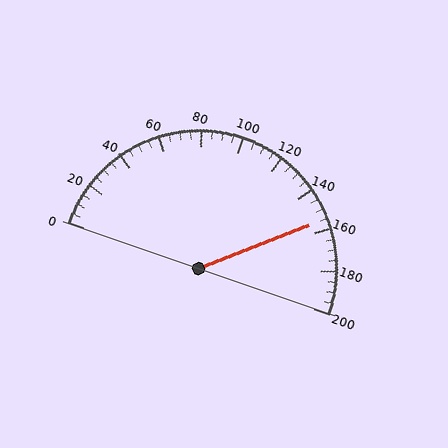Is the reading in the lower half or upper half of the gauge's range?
The reading is in the upper half of the range (0 to 200).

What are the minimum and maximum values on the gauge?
The gauge ranges from 0 to 200.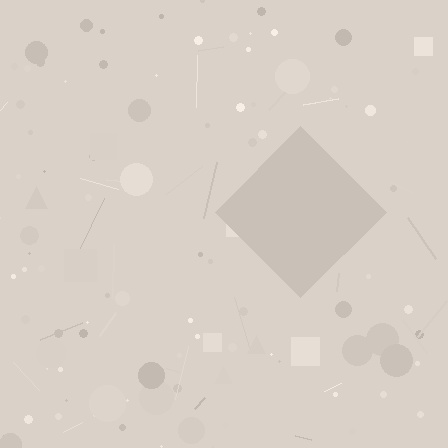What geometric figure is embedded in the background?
A diamond is embedded in the background.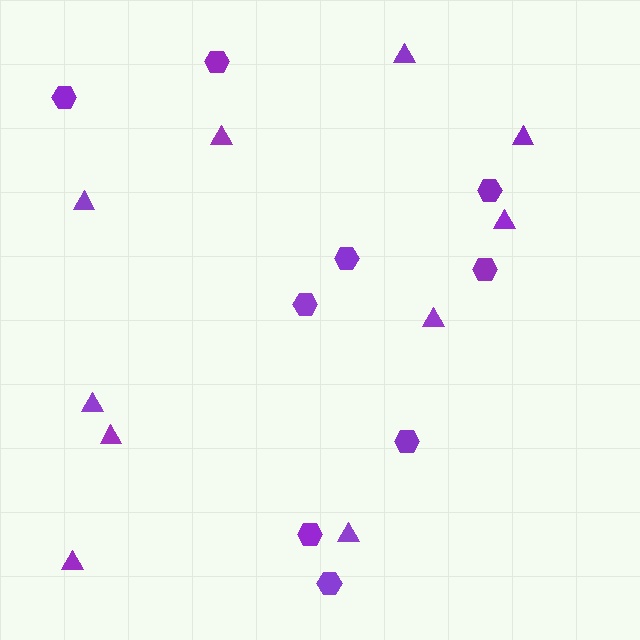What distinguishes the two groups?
There are 2 groups: one group of triangles (10) and one group of hexagons (9).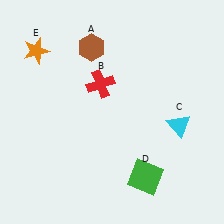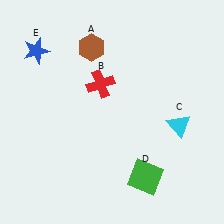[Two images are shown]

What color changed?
The star (E) changed from orange in Image 1 to blue in Image 2.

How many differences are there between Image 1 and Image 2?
There is 1 difference between the two images.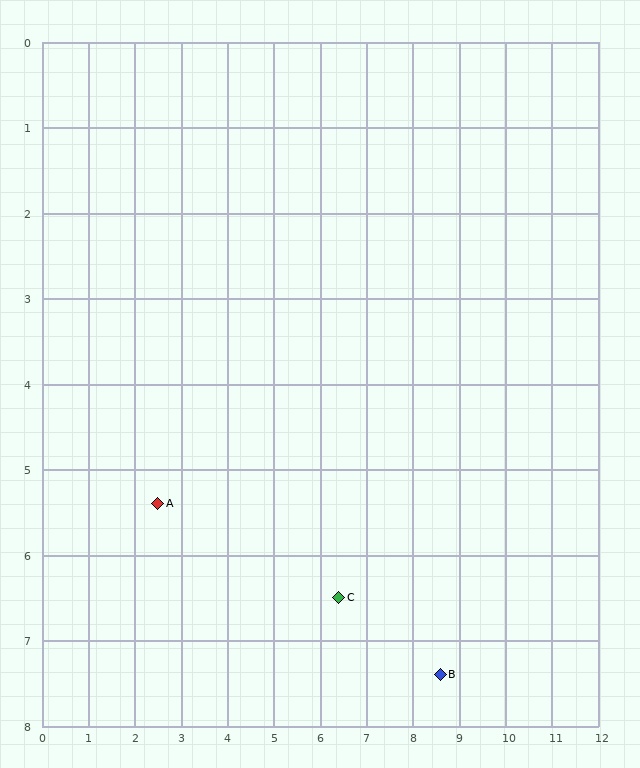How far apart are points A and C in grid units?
Points A and C are about 4.1 grid units apart.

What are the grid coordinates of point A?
Point A is at approximately (2.5, 5.4).